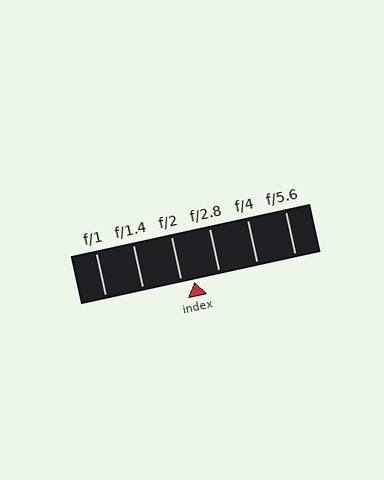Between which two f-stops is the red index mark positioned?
The index mark is between f/2 and f/2.8.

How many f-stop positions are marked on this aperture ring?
There are 6 f-stop positions marked.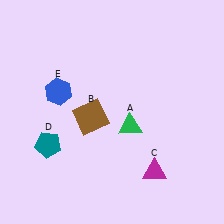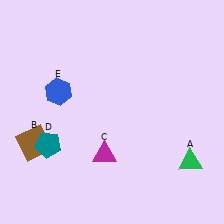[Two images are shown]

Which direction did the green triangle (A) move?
The green triangle (A) moved right.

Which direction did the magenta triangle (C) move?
The magenta triangle (C) moved left.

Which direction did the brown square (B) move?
The brown square (B) moved left.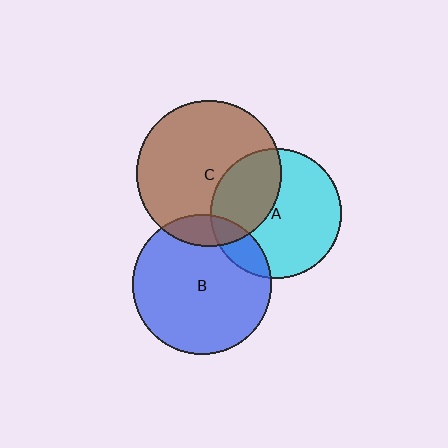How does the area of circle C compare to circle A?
Approximately 1.2 times.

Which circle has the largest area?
Circle C (brown).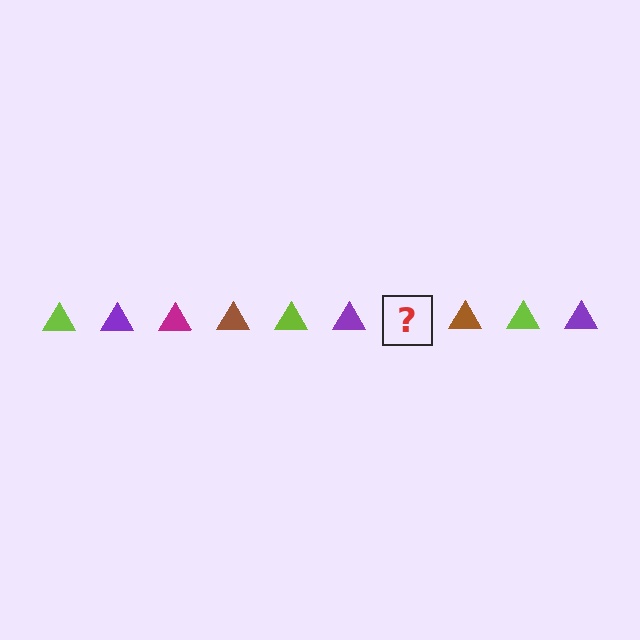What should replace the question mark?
The question mark should be replaced with a magenta triangle.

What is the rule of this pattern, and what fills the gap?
The rule is that the pattern cycles through lime, purple, magenta, brown triangles. The gap should be filled with a magenta triangle.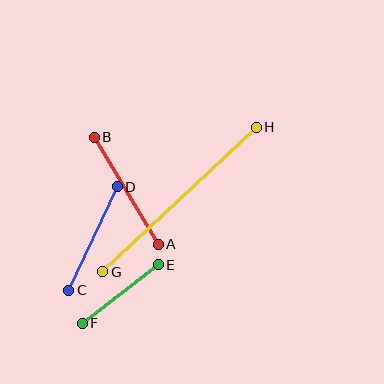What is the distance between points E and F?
The distance is approximately 96 pixels.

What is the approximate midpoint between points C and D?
The midpoint is at approximately (93, 239) pixels.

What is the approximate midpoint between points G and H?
The midpoint is at approximately (179, 199) pixels.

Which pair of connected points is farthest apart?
Points G and H are farthest apart.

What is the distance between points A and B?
The distance is approximately 125 pixels.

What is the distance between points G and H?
The distance is approximately 210 pixels.